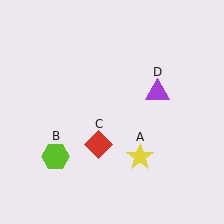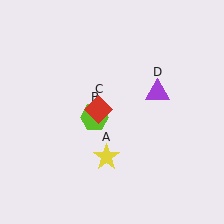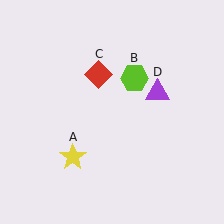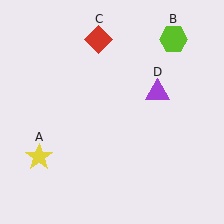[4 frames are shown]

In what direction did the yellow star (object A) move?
The yellow star (object A) moved left.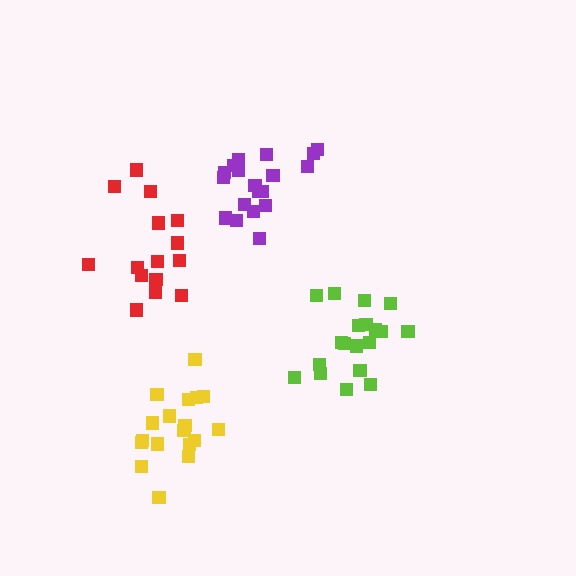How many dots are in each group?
Group 1: 19 dots, Group 2: 19 dots, Group 3: 15 dots, Group 4: 18 dots (71 total).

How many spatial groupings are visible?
There are 4 spatial groupings.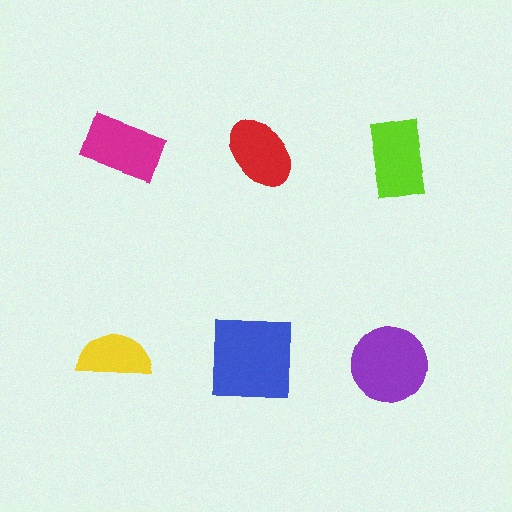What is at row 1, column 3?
A lime rectangle.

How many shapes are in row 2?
3 shapes.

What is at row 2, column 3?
A purple circle.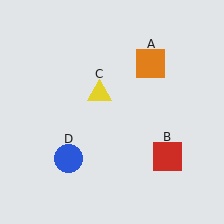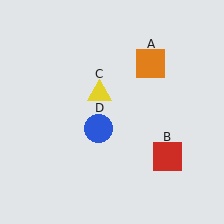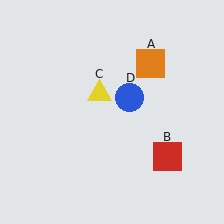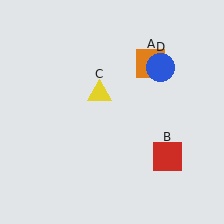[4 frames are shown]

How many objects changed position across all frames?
1 object changed position: blue circle (object D).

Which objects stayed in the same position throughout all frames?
Orange square (object A) and red square (object B) and yellow triangle (object C) remained stationary.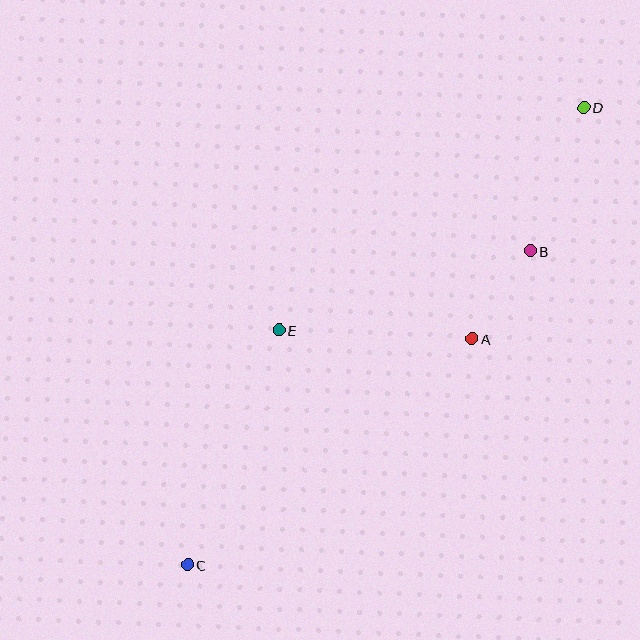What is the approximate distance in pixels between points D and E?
The distance between D and E is approximately 378 pixels.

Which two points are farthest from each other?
Points C and D are farthest from each other.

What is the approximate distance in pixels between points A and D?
The distance between A and D is approximately 257 pixels.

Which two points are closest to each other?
Points A and B are closest to each other.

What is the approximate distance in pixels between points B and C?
The distance between B and C is approximately 464 pixels.